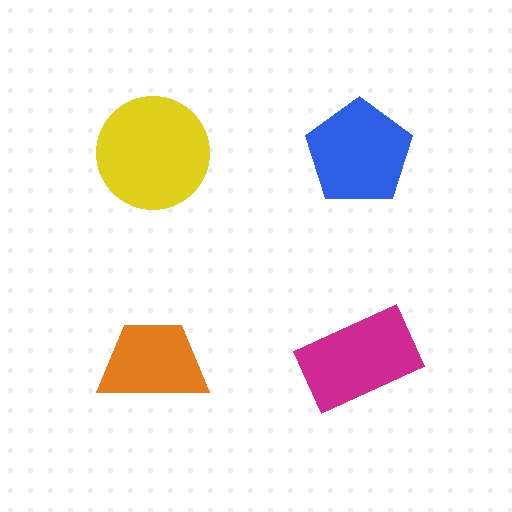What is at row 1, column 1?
A yellow circle.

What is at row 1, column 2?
A blue pentagon.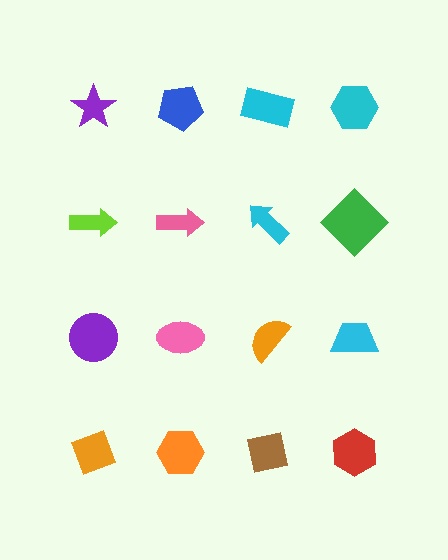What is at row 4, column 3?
A brown square.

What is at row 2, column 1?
A lime arrow.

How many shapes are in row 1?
4 shapes.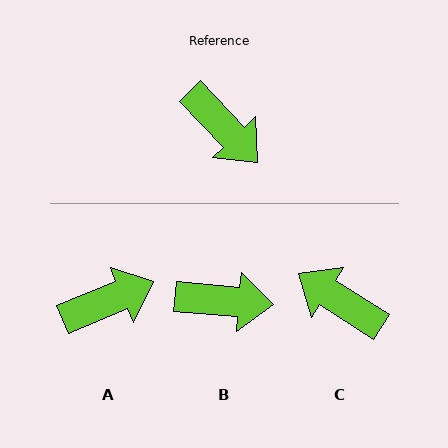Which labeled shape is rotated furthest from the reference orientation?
C, about 167 degrees away.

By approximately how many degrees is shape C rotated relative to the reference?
Approximately 167 degrees clockwise.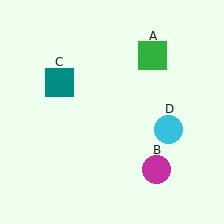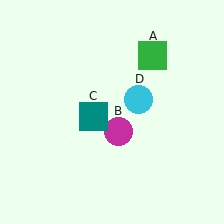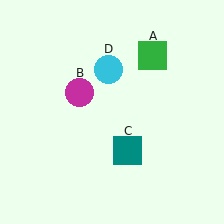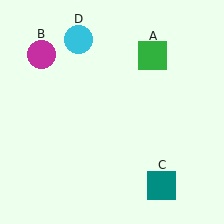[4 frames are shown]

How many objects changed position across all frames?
3 objects changed position: magenta circle (object B), teal square (object C), cyan circle (object D).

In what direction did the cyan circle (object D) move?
The cyan circle (object D) moved up and to the left.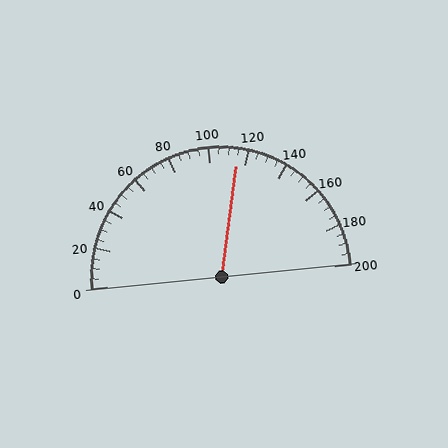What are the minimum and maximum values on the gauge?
The gauge ranges from 0 to 200.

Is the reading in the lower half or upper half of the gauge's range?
The reading is in the upper half of the range (0 to 200).